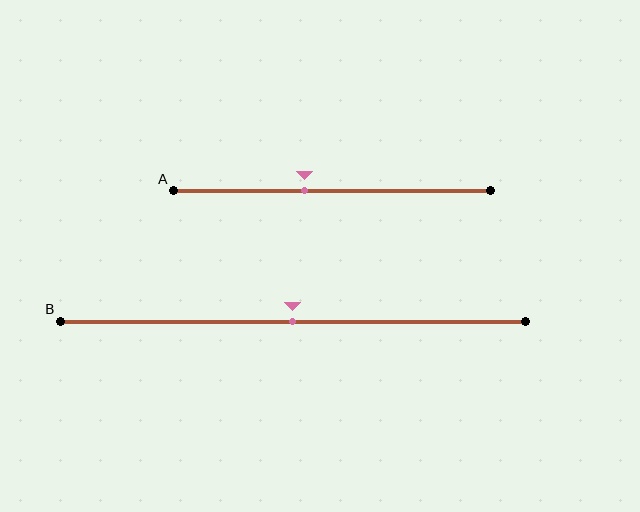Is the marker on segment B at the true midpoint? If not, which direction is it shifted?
Yes, the marker on segment B is at the true midpoint.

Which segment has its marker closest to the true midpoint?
Segment B has its marker closest to the true midpoint.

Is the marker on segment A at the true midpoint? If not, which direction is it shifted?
No, the marker on segment A is shifted to the left by about 9% of the segment length.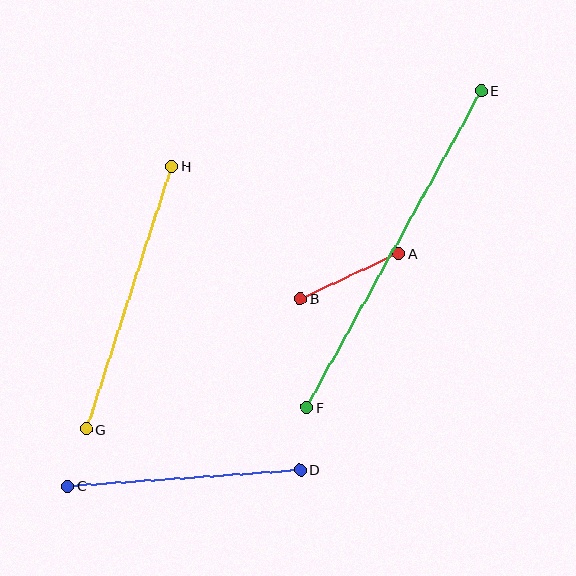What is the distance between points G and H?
The distance is approximately 277 pixels.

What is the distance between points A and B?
The distance is approximately 109 pixels.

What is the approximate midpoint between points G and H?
The midpoint is at approximately (129, 298) pixels.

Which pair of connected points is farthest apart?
Points E and F are farthest apart.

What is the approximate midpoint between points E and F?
The midpoint is at approximately (394, 249) pixels.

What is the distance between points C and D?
The distance is approximately 232 pixels.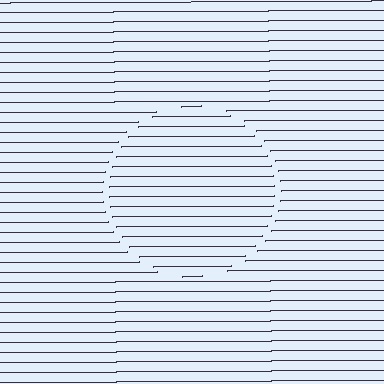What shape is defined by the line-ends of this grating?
An illusory circle. The interior of the shape contains the same grating, shifted by half a period — the contour is defined by the phase discontinuity where line-ends from the inner and outer gratings abut.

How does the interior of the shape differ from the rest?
The interior of the shape contains the same grating, shifted by half a period — the contour is defined by the phase discontinuity where line-ends from the inner and outer gratings abut.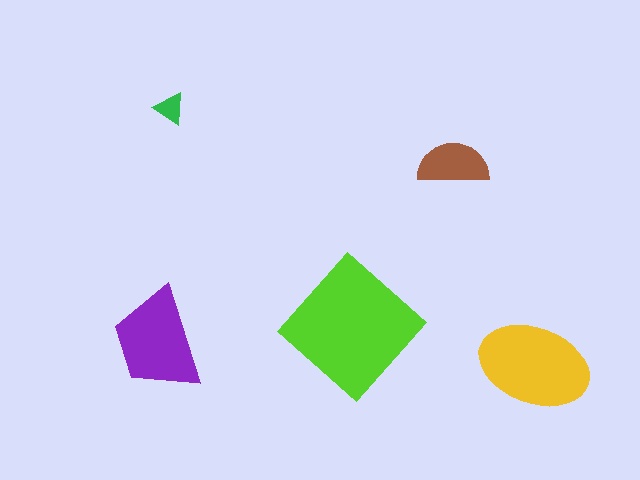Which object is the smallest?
The green triangle.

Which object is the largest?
The lime diamond.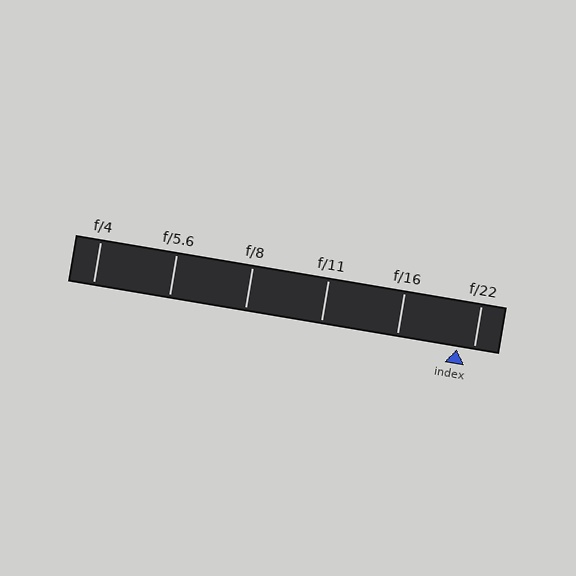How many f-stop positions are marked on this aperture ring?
There are 6 f-stop positions marked.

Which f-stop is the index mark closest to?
The index mark is closest to f/22.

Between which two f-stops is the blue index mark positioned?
The index mark is between f/16 and f/22.